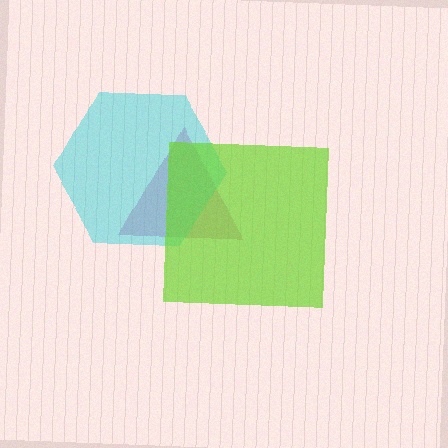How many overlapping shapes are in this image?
There are 3 overlapping shapes in the image.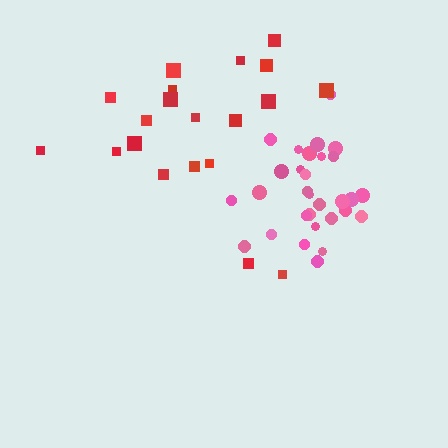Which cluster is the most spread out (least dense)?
Red.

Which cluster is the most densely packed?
Pink.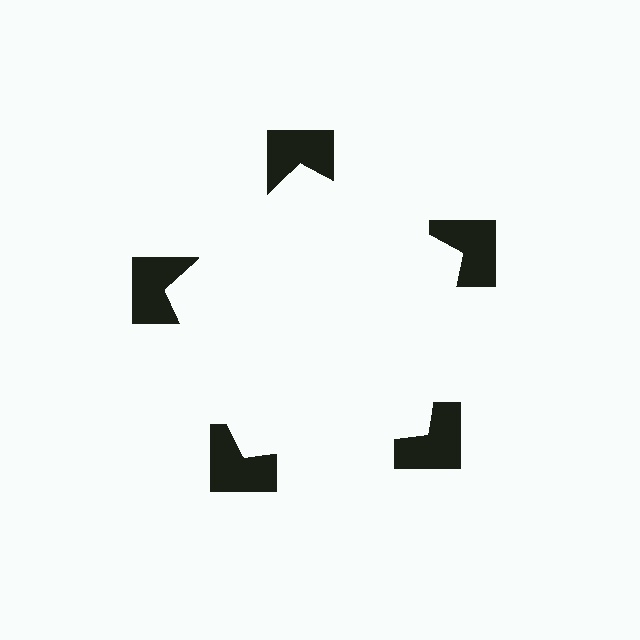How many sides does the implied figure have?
5 sides.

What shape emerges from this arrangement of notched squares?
An illusory pentagon — its edges are inferred from the aligned wedge cuts in the notched squares, not physically drawn.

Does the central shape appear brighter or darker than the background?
It typically appears slightly brighter than the background, even though no actual brightness change is drawn.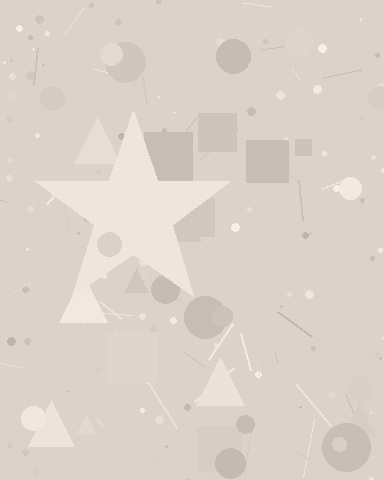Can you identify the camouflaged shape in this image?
The camouflaged shape is a star.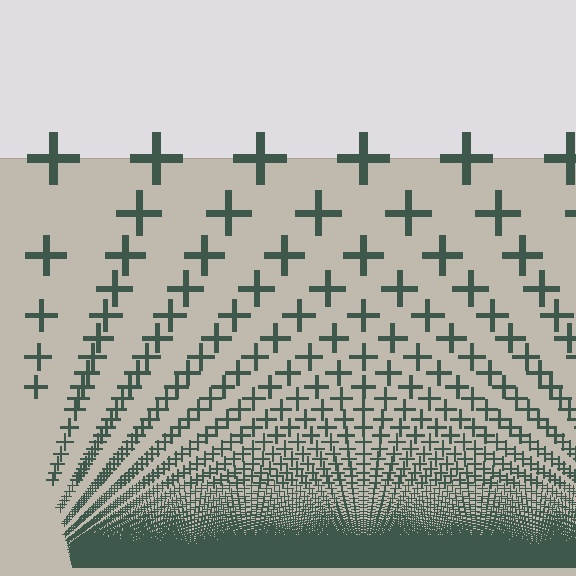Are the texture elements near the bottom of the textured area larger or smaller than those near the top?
Smaller. The gradient is inverted — elements near the bottom are smaller and denser.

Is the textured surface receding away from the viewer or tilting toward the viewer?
The surface appears to tilt toward the viewer. Texture elements get larger and sparser toward the top.